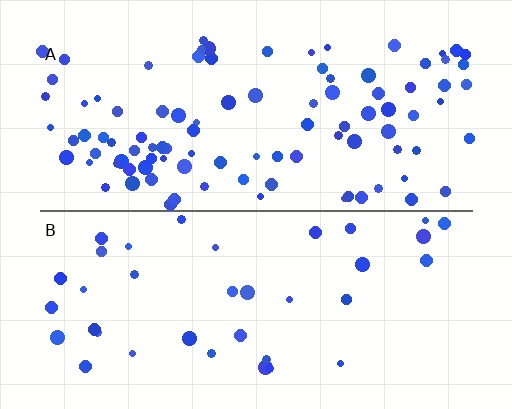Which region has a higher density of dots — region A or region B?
A (the top).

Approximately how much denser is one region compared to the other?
Approximately 2.6× — region A over region B.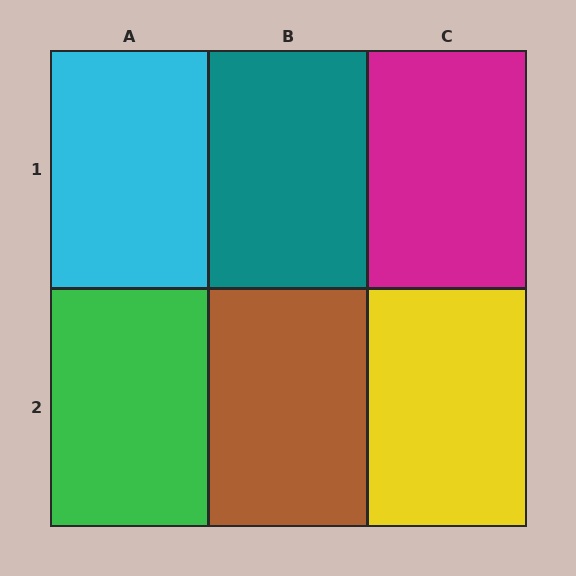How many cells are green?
1 cell is green.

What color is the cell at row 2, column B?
Brown.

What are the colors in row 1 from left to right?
Cyan, teal, magenta.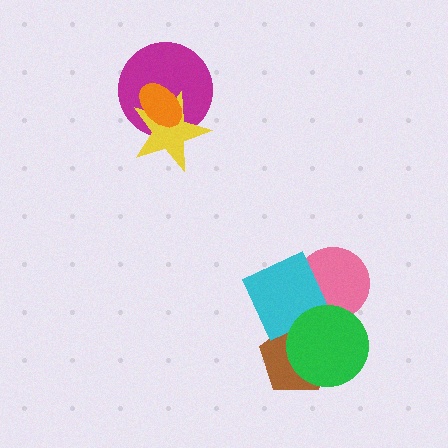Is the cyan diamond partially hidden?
Yes, it is partially covered by another shape.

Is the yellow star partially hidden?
Yes, it is partially covered by another shape.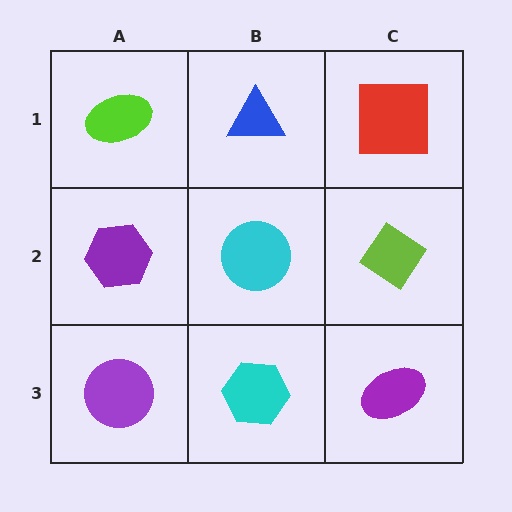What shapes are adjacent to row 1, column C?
A lime diamond (row 2, column C), a blue triangle (row 1, column B).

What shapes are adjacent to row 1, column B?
A cyan circle (row 2, column B), a lime ellipse (row 1, column A), a red square (row 1, column C).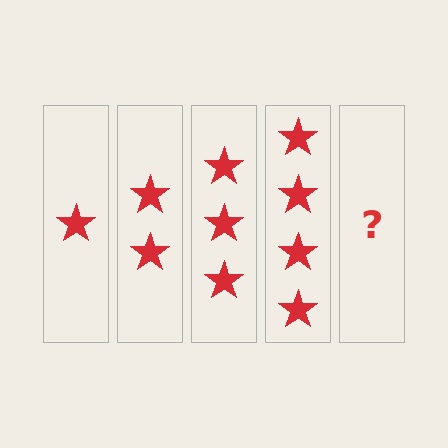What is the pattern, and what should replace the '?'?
The pattern is that each step adds one more star. The '?' should be 5 stars.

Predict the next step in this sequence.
The next step is 5 stars.